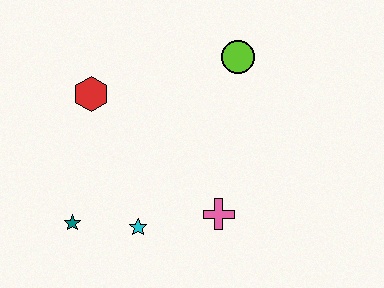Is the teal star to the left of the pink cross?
Yes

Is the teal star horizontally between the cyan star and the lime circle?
No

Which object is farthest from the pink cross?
The red hexagon is farthest from the pink cross.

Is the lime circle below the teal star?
No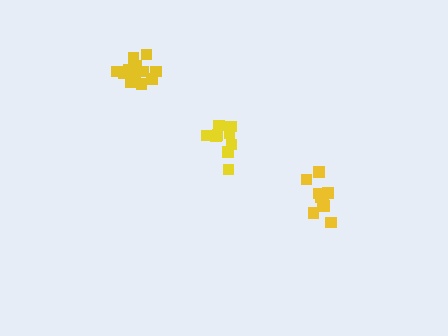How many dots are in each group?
Group 1: 13 dots, Group 2: 9 dots, Group 3: 10 dots (32 total).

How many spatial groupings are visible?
There are 3 spatial groupings.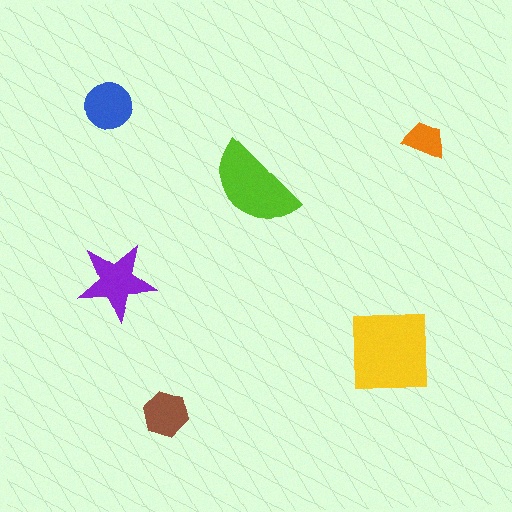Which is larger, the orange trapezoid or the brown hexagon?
The brown hexagon.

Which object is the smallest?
The orange trapezoid.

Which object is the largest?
The yellow square.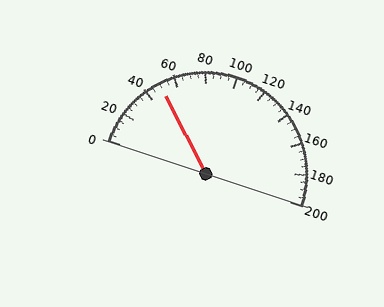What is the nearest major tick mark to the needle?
The nearest major tick mark is 40.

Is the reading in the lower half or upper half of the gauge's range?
The reading is in the lower half of the range (0 to 200).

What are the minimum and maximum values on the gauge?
The gauge ranges from 0 to 200.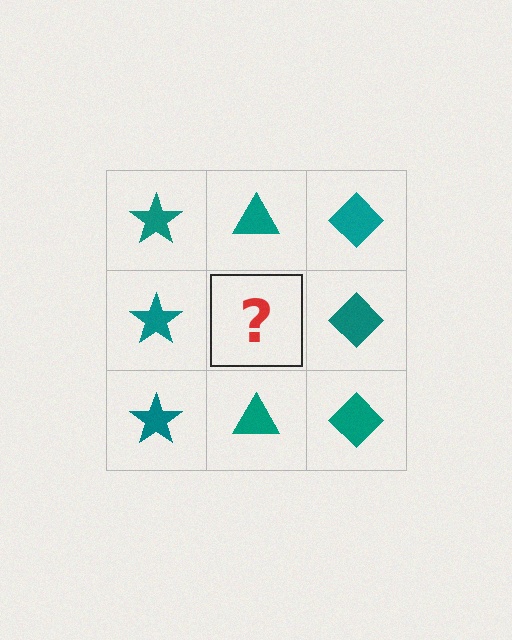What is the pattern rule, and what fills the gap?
The rule is that each column has a consistent shape. The gap should be filled with a teal triangle.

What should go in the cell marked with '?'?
The missing cell should contain a teal triangle.